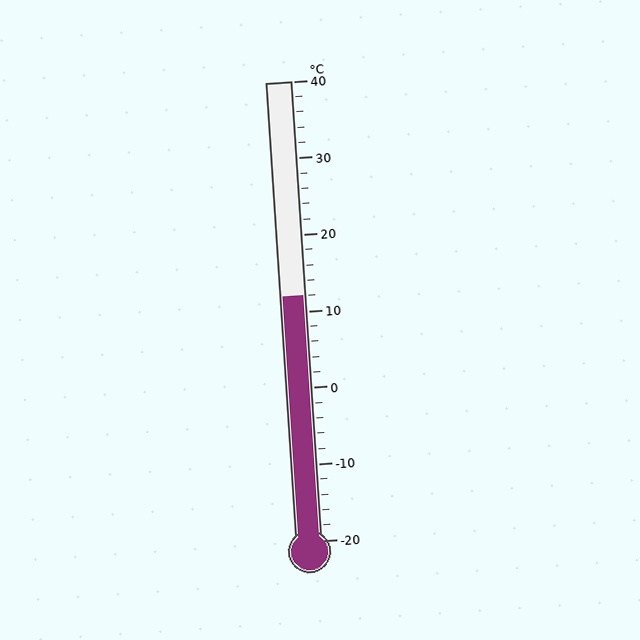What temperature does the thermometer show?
The thermometer shows approximately 12°C.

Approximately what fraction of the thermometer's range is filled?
The thermometer is filled to approximately 55% of its range.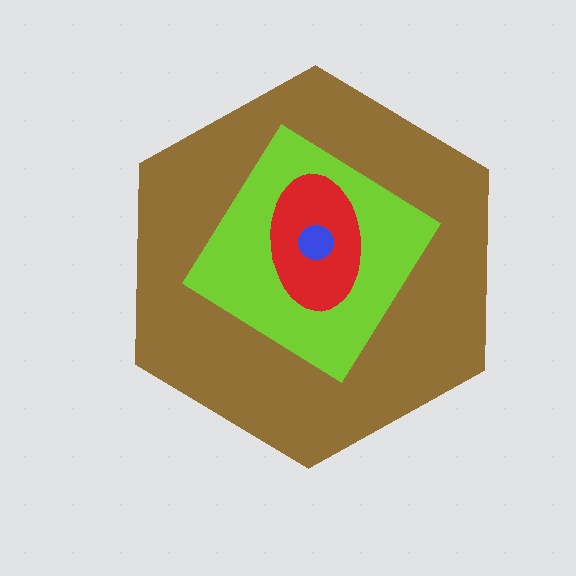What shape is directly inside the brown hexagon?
The lime diamond.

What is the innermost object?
The blue circle.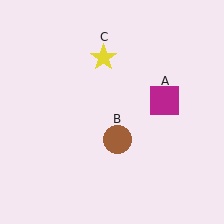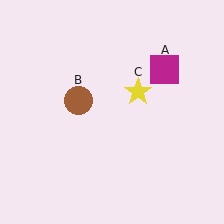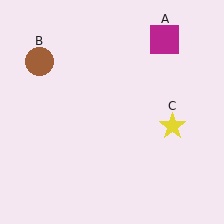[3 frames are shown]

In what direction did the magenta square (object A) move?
The magenta square (object A) moved up.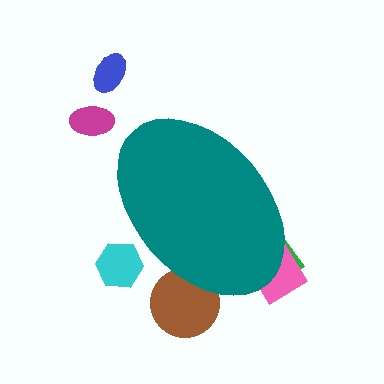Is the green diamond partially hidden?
Yes, the green diamond is partially hidden behind the teal ellipse.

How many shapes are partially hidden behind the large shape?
4 shapes are partially hidden.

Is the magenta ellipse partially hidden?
No, the magenta ellipse is fully visible.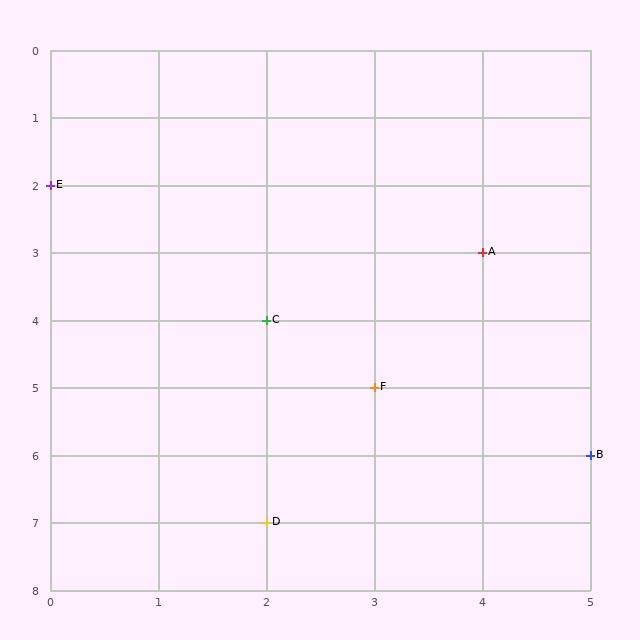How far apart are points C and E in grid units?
Points C and E are 2 columns and 2 rows apart (about 2.8 grid units diagonally).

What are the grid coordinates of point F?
Point F is at grid coordinates (3, 5).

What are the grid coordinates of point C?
Point C is at grid coordinates (2, 4).